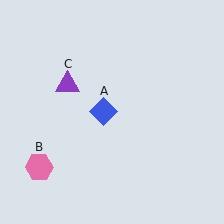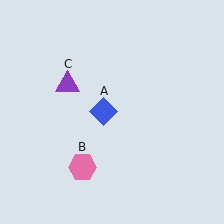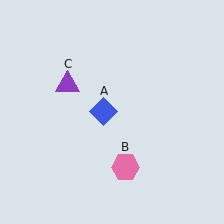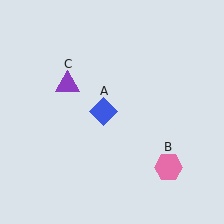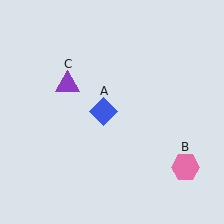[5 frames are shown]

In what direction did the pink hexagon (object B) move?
The pink hexagon (object B) moved right.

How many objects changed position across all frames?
1 object changed position: pink hexagon (object B).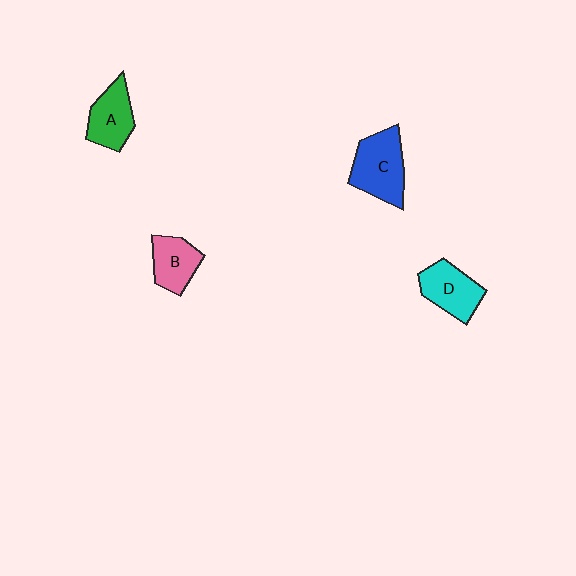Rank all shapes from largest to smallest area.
From largest to smallest: C (blue), D (cyan), A (green), B (pink).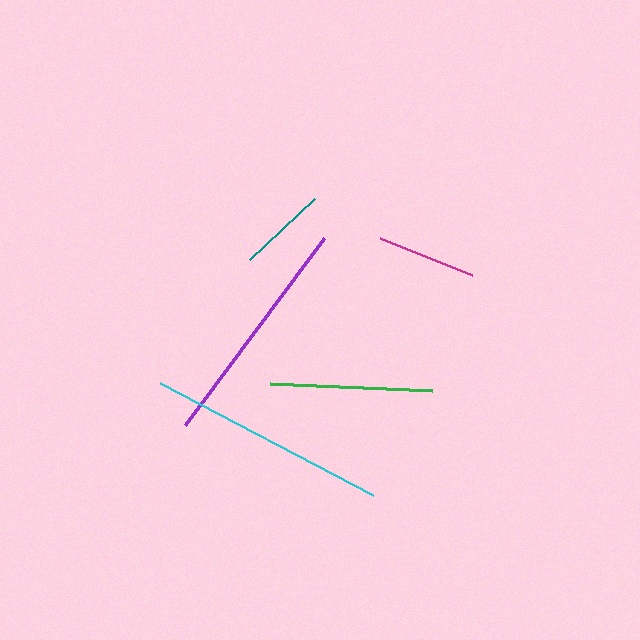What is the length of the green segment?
The green segment is approximately 163 pixels long.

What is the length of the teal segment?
The teal segment is approximately 89 pixels long.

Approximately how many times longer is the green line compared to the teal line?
The green line is approximately 1.8 times the length of the teal line.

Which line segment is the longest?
The cyan line is the longest at approximately 241 pixels.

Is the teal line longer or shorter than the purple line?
The purple line is longer than the teal line.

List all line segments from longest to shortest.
From longest to shortest: cyan, purple, green, magenta, teal.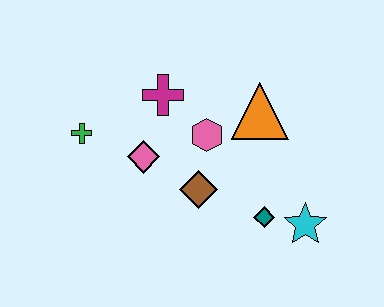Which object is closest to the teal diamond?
The cyan star is closest to the teal diamond.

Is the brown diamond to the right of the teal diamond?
No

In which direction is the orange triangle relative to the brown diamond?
The orange triangle is above the brown diamond.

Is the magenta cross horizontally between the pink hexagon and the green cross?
Yes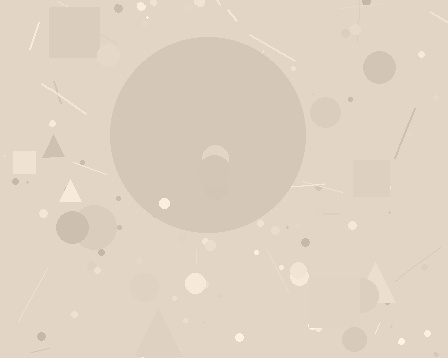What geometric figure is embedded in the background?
A circle is embedded in the background.